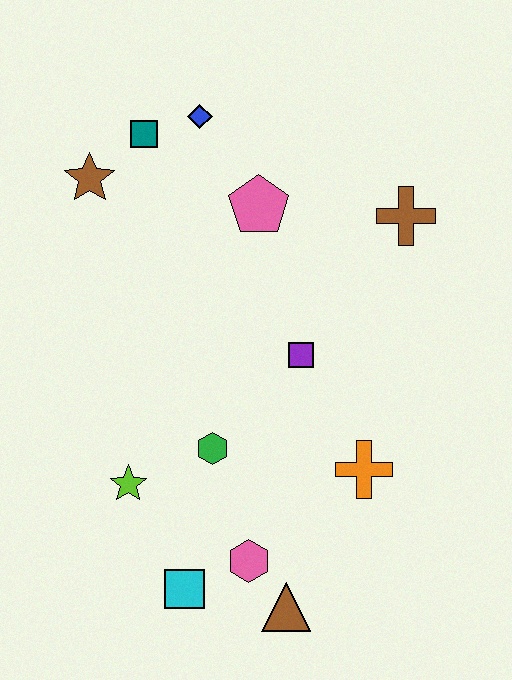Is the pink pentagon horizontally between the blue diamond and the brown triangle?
Yes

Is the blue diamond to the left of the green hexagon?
Yes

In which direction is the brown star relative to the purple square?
The brown star is to the left of the purple square.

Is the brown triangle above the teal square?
No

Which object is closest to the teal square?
The blue diamond is closest to the teal square.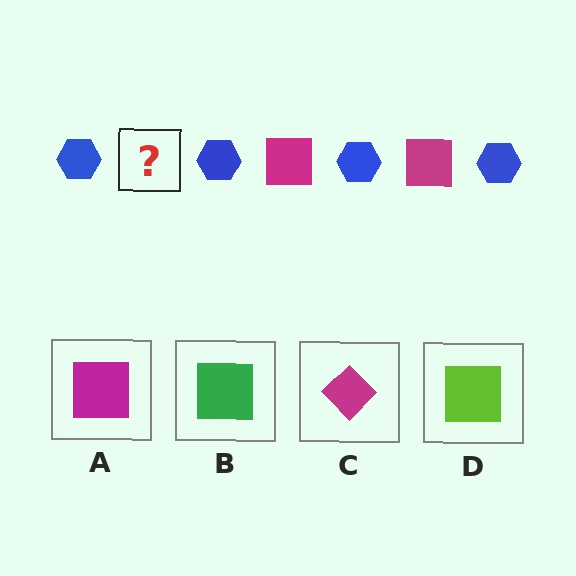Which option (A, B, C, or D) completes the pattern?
A.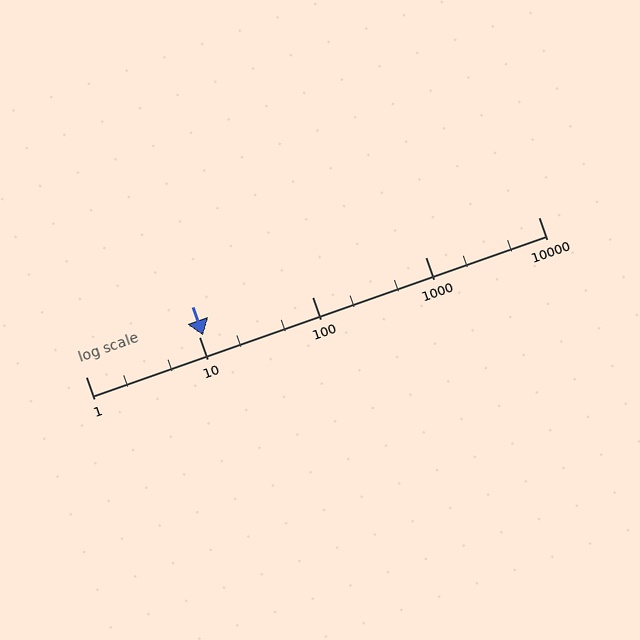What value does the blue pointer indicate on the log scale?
The pointer indicates approximately 11.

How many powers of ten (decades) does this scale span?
The scale spans 4 decades, from 1 to 10000.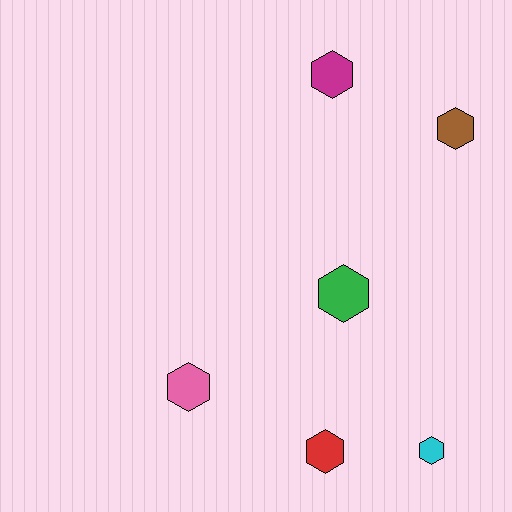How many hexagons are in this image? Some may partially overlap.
There are 6 hexagons.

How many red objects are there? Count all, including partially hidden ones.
There is 1 red object.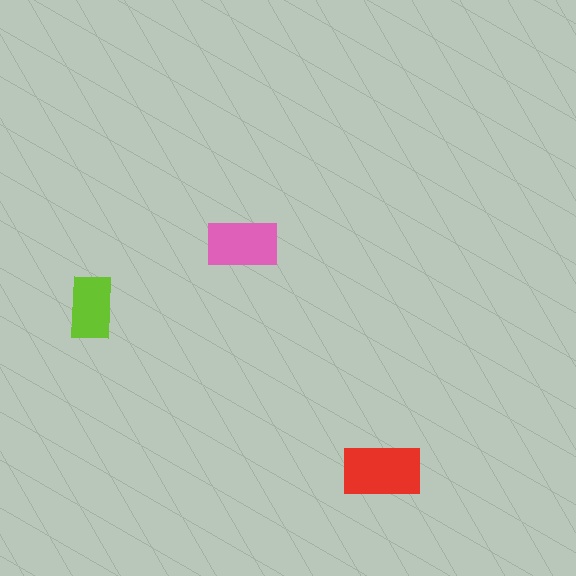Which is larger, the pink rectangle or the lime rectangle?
The pink one.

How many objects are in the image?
There are 3 objects in the image.